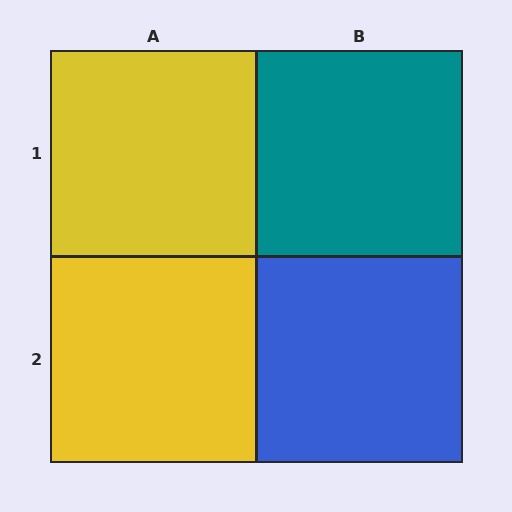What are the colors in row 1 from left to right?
Yellow, teal.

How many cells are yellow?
2 cells are yellow.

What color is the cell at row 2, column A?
Yellow.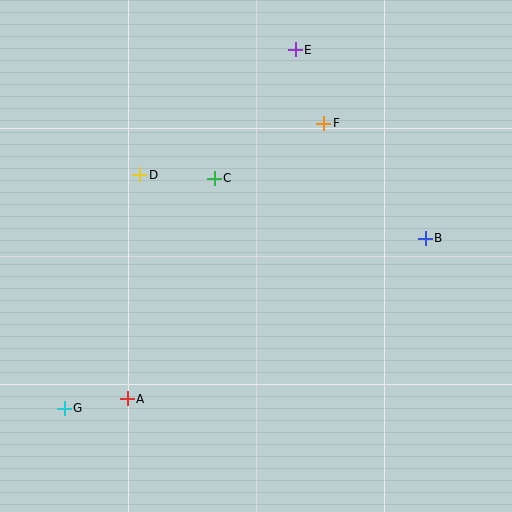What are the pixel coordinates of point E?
Point E is at (295, 50).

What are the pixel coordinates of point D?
Point D is at (140, 175).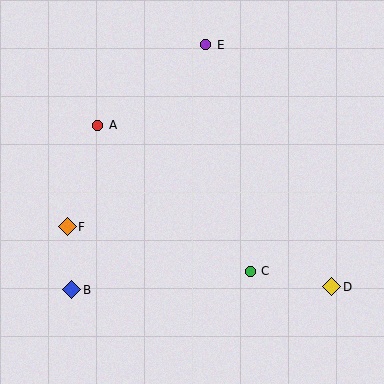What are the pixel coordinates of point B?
Point B is at (72, 290).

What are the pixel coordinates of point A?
Point A is at (98, 125).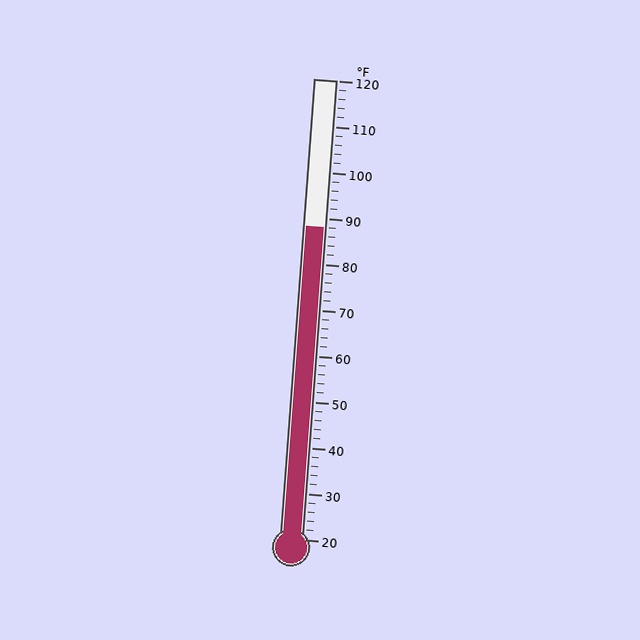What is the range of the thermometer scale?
The thermometer scale ranges from 20°F to 120°F.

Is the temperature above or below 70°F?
The temperature is above 70°F.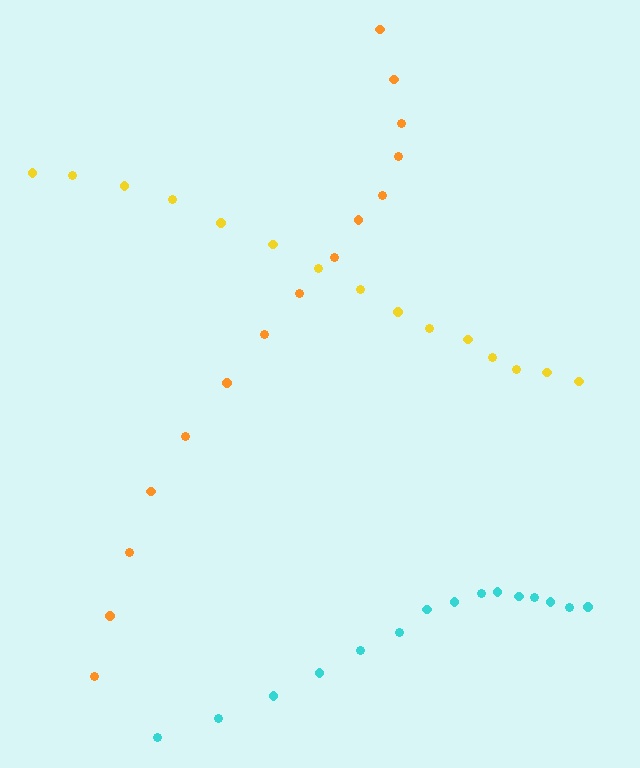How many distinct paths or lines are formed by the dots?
There are 3 distinct paths.